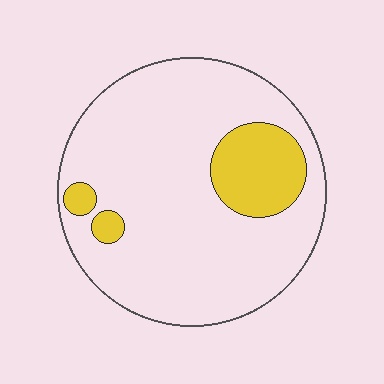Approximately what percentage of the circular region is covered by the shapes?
Approximately 15%.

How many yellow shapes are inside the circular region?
3.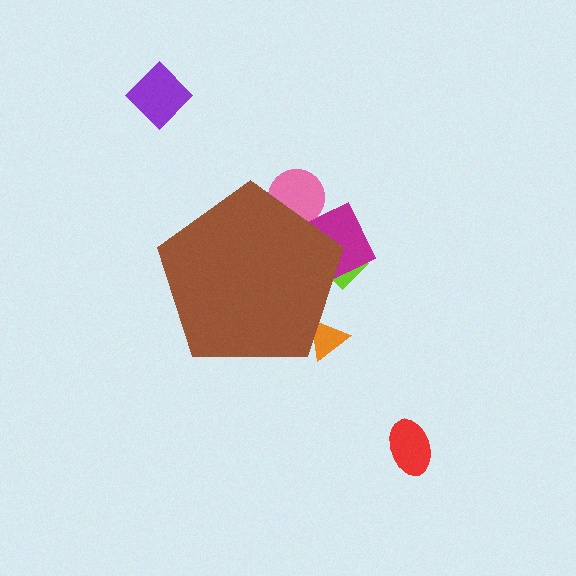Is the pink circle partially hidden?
Yes, the pink circle is partially hidden behind the brown pentagon.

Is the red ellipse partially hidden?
No, the red ellipse is fully visible.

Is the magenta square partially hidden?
Yes, the magenta square is partially hidden behind the brown pentagon.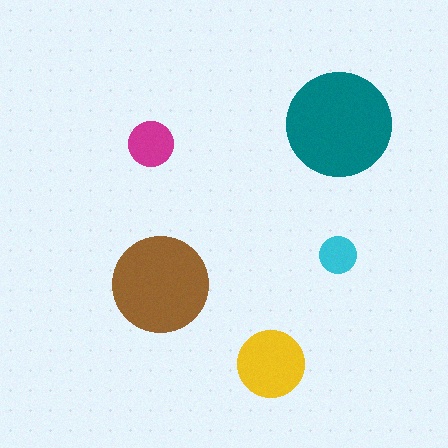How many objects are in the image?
There are 5 objects in the image.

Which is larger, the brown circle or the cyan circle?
The brown one.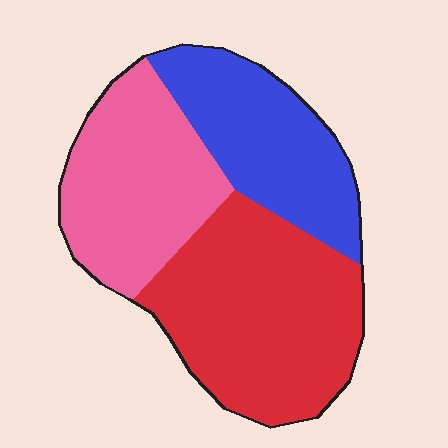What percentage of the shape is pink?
Pink takes up about one third (1/3) of the shape.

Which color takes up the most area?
Red, at roughly 40%.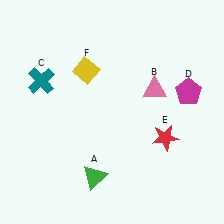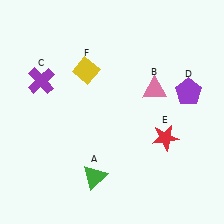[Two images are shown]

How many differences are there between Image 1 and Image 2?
There are 2 differences between the two images.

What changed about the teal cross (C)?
In Image 1, C is teal. In Image 2, it changed to purple.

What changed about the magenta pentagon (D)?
In Image 1, D is magenta. In Image 2, it changed to purple.